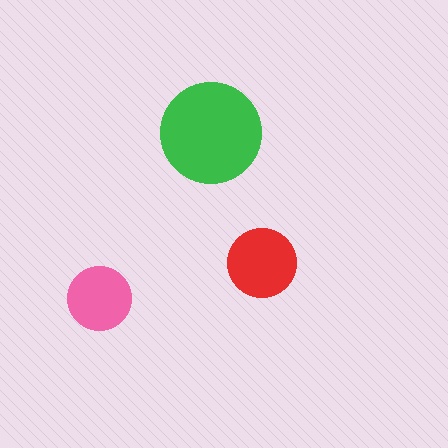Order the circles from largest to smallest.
the green one, the red one, the pink one.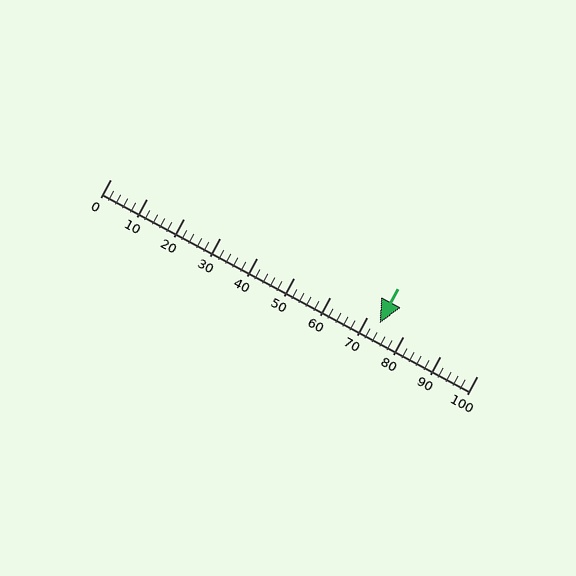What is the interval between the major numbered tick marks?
The major tick marks are spaced 10 units apart.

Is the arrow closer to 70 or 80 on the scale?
The arrow is closer to 70.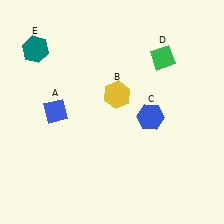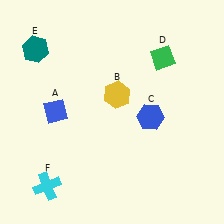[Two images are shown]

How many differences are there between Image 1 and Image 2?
There is 1 difference between the two images.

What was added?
A cyan cross (F) was added in Image 2.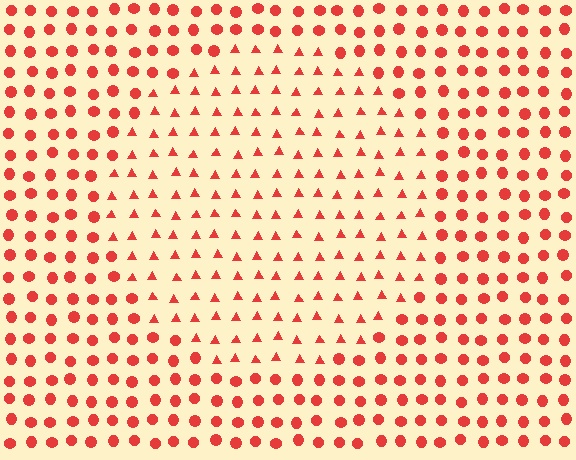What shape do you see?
I see a circle.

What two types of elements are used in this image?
The image uses triangles inside the circle region and circles outside it.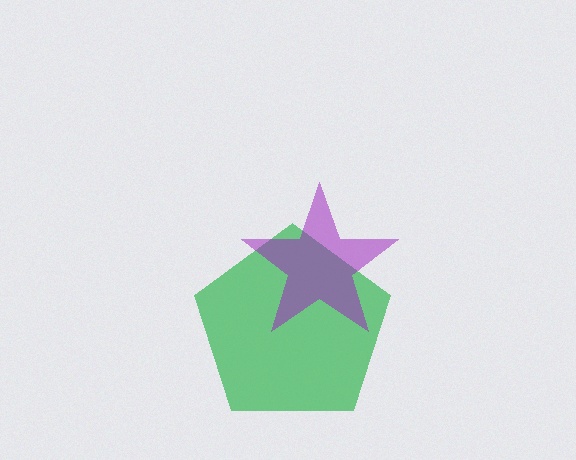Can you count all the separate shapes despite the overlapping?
Yes, there are 2 separate shapes.